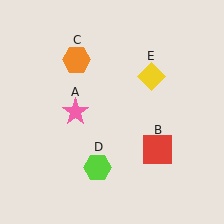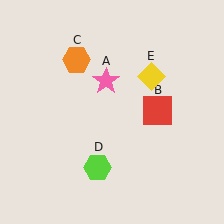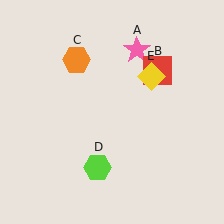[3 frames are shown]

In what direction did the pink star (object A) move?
The pink star (object A) moved up and to the right.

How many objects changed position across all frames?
2 objects changed position: pink star (object A), red square (object B).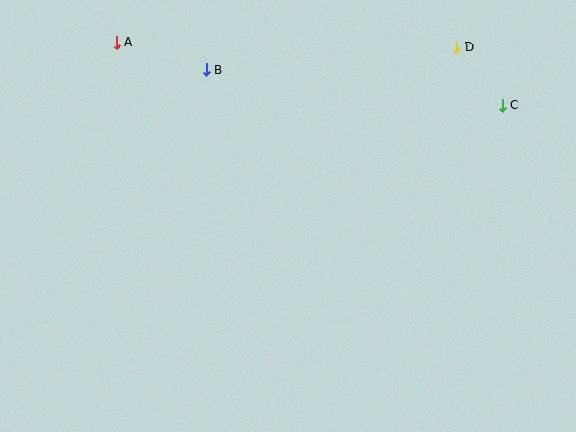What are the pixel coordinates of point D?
Point D is at (456, 47).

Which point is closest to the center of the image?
Point B at (206, 70) is closest to the center.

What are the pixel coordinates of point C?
Point C is at (503, 105).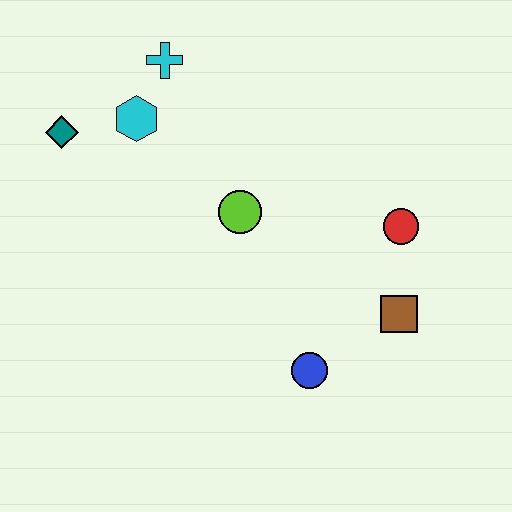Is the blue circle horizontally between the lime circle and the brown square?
Yes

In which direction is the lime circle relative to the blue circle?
The lime circle is above the blue circle.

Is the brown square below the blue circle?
No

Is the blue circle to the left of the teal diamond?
No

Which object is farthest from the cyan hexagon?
The brown square is farthest from the cyan hexagon.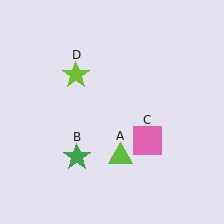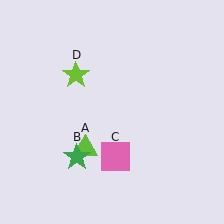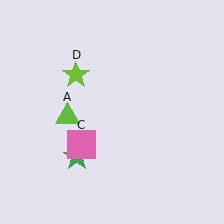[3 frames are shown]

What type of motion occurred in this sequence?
The lime triangle (object A), pink square (object C) rotated clockwise around the center of the scene.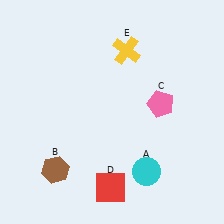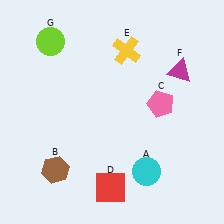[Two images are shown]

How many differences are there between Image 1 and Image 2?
There are 2 differences between the two images.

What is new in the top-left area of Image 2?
A lime circle (G) was added in the top-left area of Image 2.